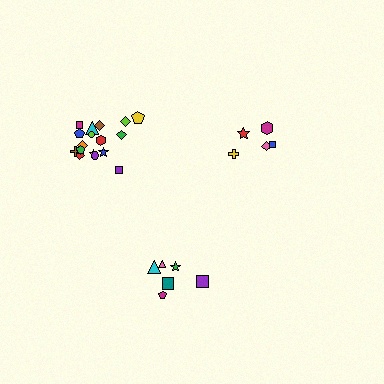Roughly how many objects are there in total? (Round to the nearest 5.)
Roughly 30 objects in total.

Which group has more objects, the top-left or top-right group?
The top-left group.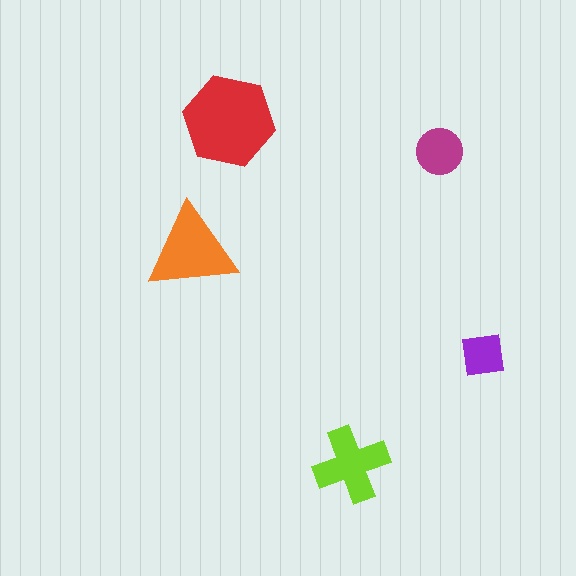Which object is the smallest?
The purple square.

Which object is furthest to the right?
The purple square is rightmost.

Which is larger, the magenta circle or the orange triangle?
The orange triangle.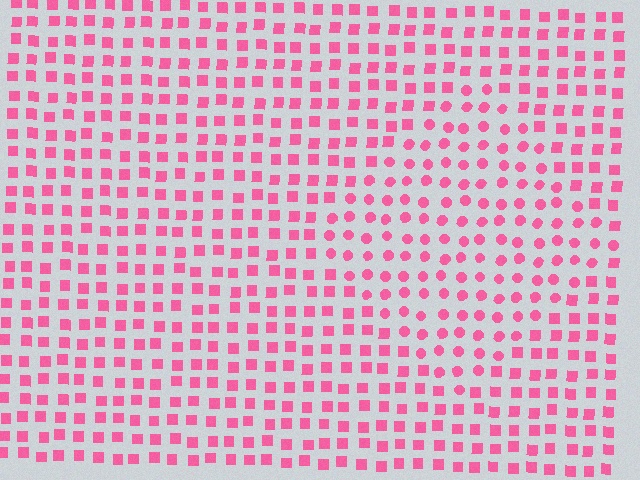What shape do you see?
I see a diamond.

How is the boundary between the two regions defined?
The boundary is defined by a change in element shape: circles inside vs. squares outside. All elements share the same color and spacing.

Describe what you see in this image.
The image is filled with small pink elements arranged in a uniform grid. A diamond-shaped region contains circles, while the surrounding area contains squares. The boundary is defined purely by the change in element shape.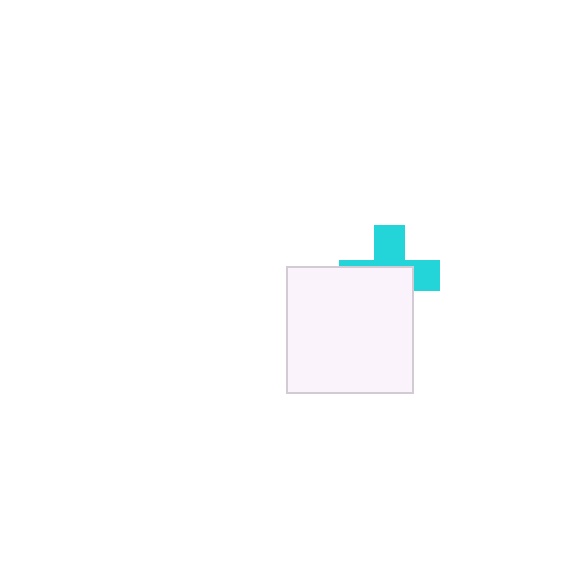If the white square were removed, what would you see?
You would see the complete cyan cross.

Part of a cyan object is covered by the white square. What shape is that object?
It is a cross.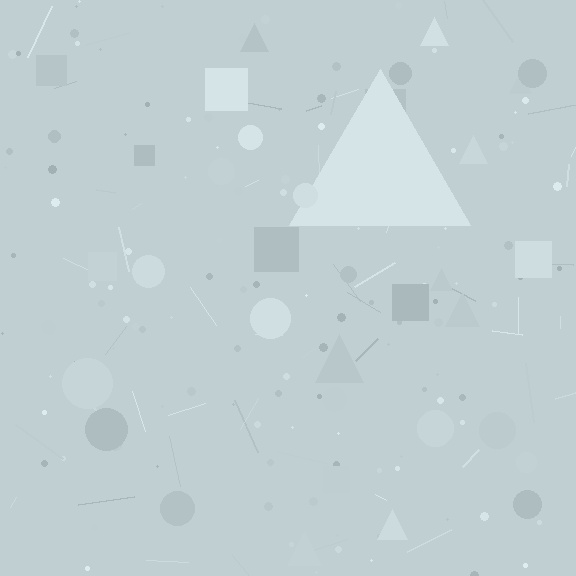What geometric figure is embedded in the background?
A triangle is embedded in the background.